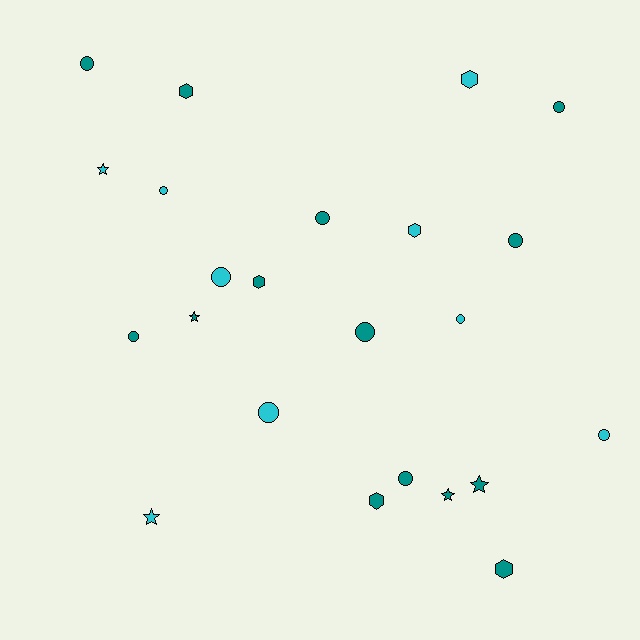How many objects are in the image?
There are 23 objects.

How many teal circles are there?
There are 7 teal circles.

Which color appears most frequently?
Teal, with 14 objects.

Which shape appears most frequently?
Circle, with 12 objects.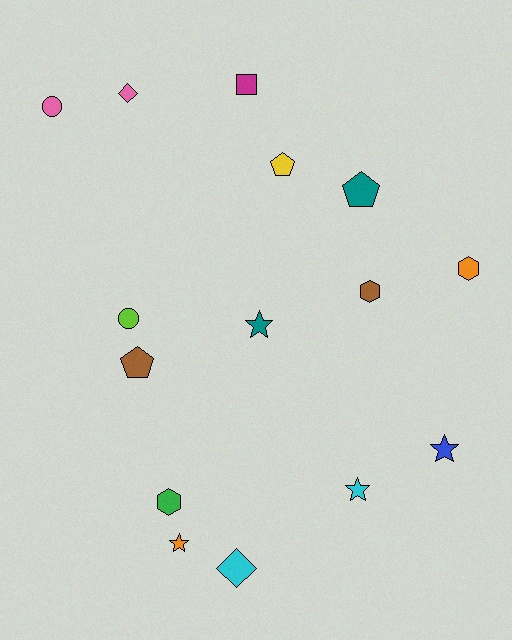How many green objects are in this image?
There is 1 green object.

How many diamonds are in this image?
There are 2 diamonds.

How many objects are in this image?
There are 15 objects.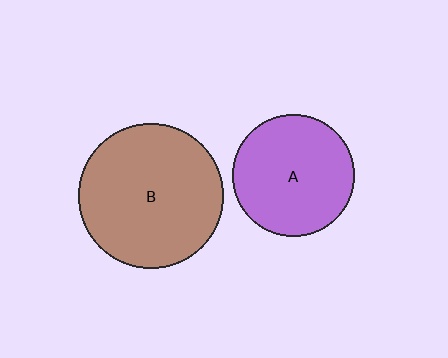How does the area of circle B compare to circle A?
Approximately 1.4 times.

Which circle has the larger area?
Circle B (brown).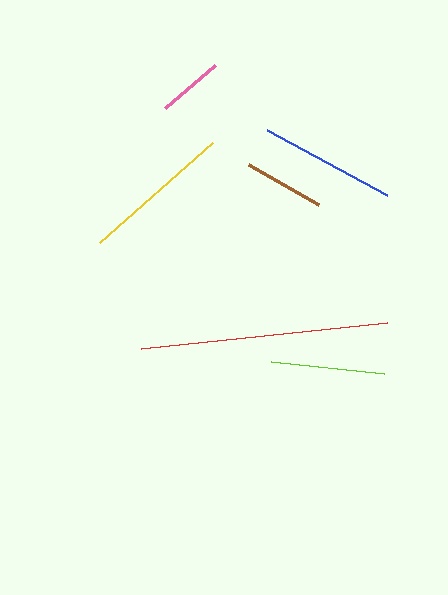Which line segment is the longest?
The red line is the longest at approximately 247 pixels.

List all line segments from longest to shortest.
From longest to shortest: red, yellow, blue, lime, brown, pink.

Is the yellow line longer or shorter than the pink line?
The yellow line is longer than the pink line.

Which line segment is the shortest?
The pink line is the shortest at approximately 66 pixels.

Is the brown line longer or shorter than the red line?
The red line is longer than the brown line.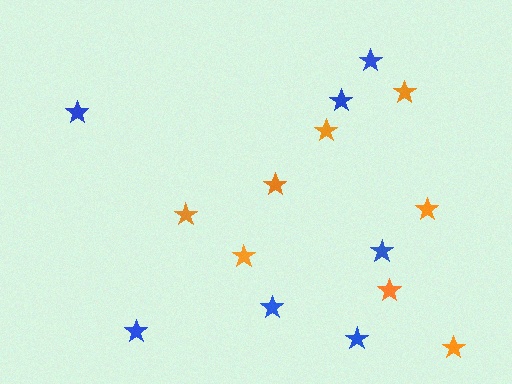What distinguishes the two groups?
There are 2 groups: one group of blue stars (7) and one group of orange stars (8).